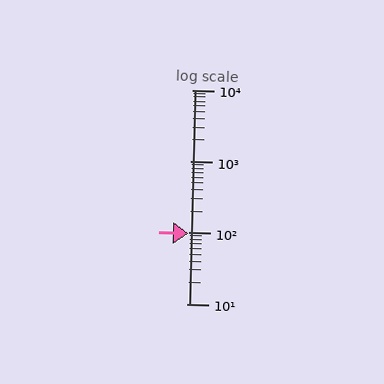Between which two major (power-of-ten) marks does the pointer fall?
The pointer is between 10 and 100.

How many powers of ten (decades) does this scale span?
The scale spans 3 decades, from 10 to 10000.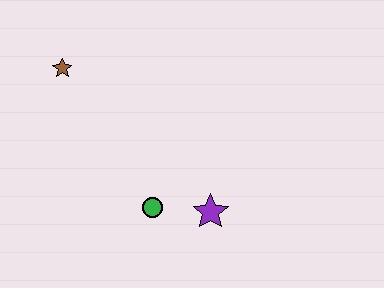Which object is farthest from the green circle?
The brown star is farthest from the green circle.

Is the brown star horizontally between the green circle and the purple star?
No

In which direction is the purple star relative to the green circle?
The purple star is to the right of the green circle.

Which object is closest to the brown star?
The green circle is closest to the brown star.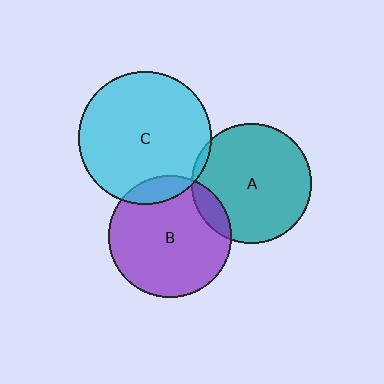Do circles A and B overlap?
Yes.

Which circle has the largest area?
Circle C (cyan).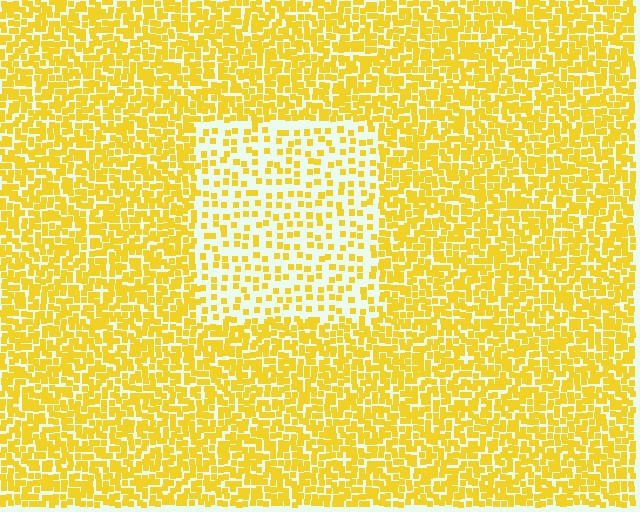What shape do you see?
I see a rectangle.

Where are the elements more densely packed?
The elements are more densely packed outside the rectangle boundary.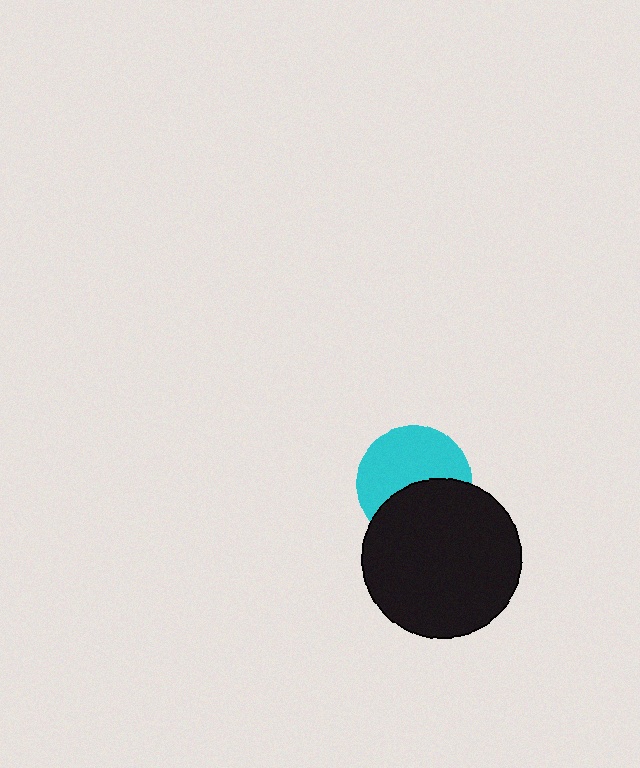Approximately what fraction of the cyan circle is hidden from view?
Roughly 43% of the cyan circle is hidden behind the black circle.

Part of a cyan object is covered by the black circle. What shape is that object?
It is a circle.